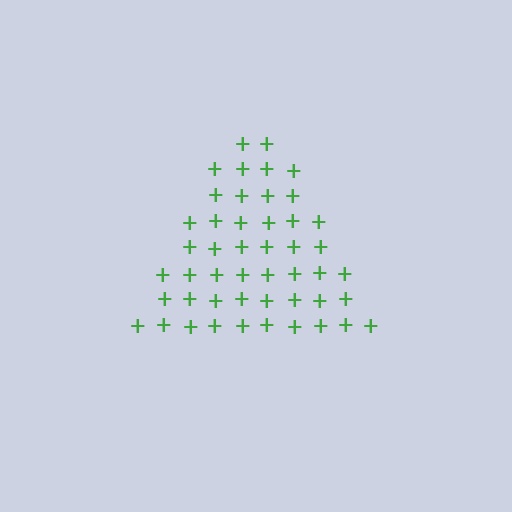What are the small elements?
The small elements are plus signs.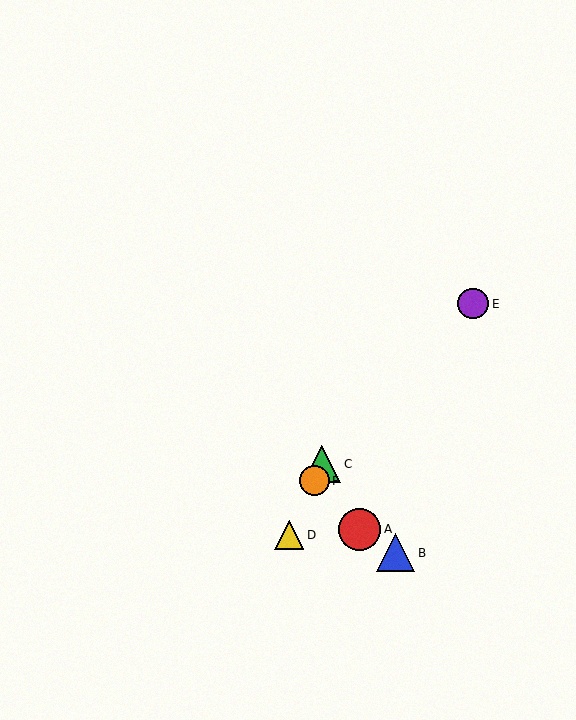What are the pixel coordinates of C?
Object C is at (322, 464).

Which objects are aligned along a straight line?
Objects C, D, F are aligned along a straight line.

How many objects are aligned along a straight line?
3 objects (C, D, F) are aligned along a straight line.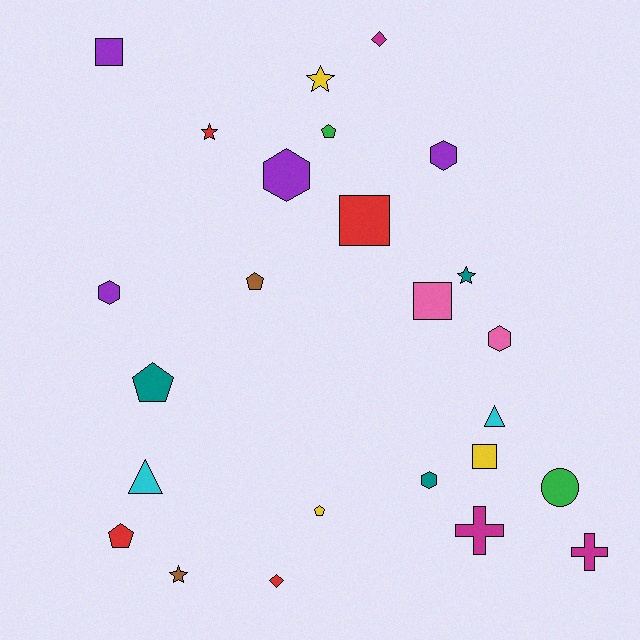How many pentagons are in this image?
There are 5 pentagons.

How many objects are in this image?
There are 25 objects.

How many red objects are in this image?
There are 4 red objects.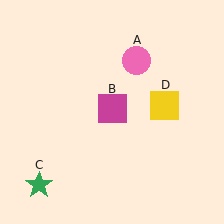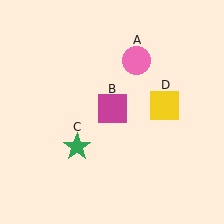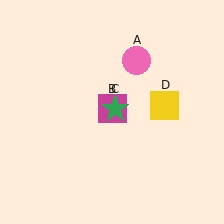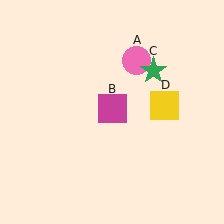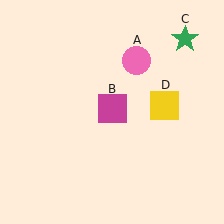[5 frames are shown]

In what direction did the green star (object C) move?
The green star (object C) moved up and to the right.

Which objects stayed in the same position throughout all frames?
Pink circle (object A) and magenta square (object B) and yellow square (object D) remained stationary.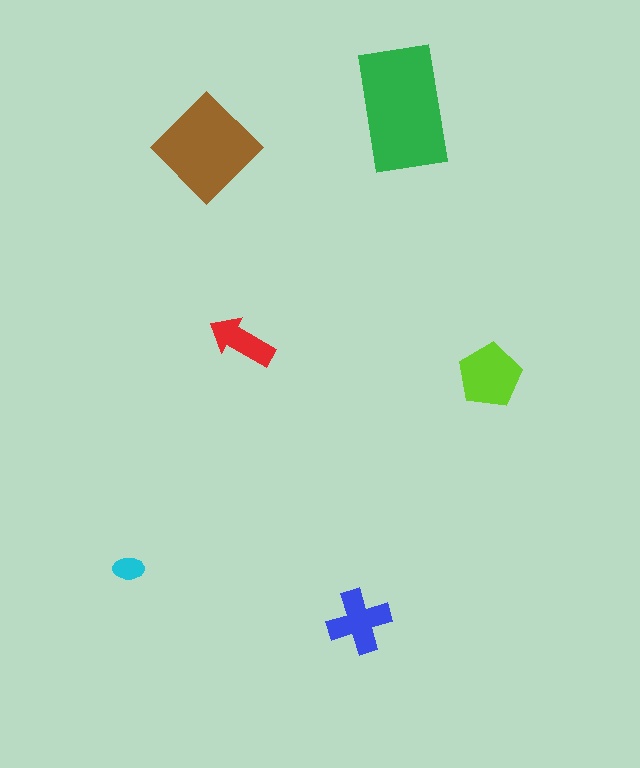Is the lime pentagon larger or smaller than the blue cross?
Larger.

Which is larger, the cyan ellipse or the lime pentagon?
The lime pentagon.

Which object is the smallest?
The cyan ellipse.